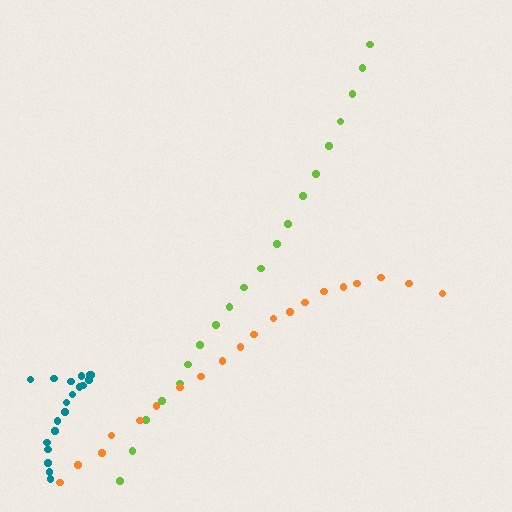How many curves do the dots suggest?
There are 3 distinct paths.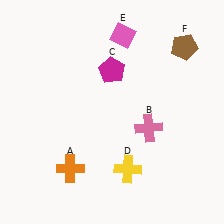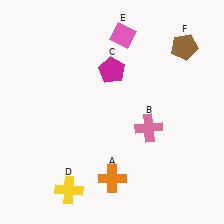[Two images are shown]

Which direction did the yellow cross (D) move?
The yellow cross (D) moved left.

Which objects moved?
The objects that moved are: the orange cross (A), the yellow cross (D).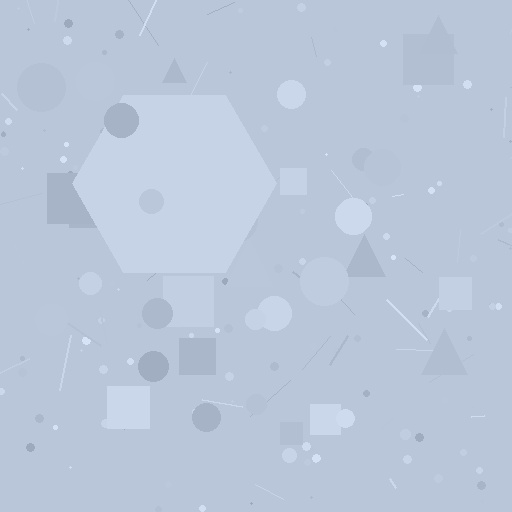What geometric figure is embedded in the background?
A hexagon is embedded in the background.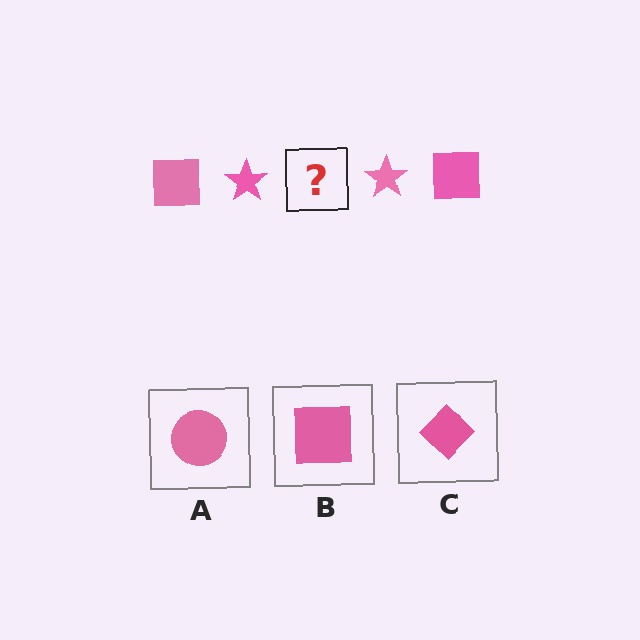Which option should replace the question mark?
Option B.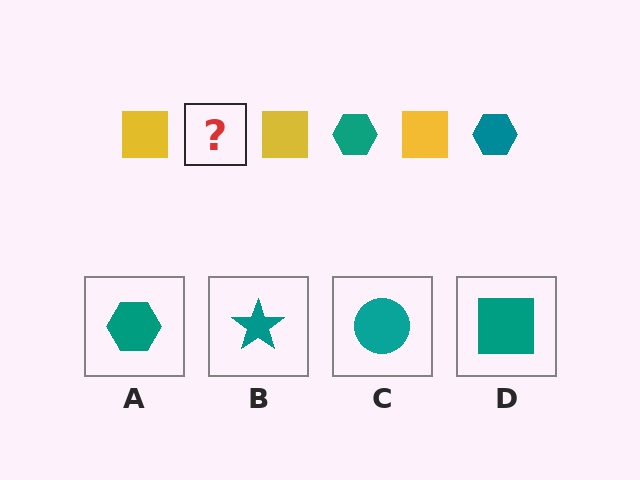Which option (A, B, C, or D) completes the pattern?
A.